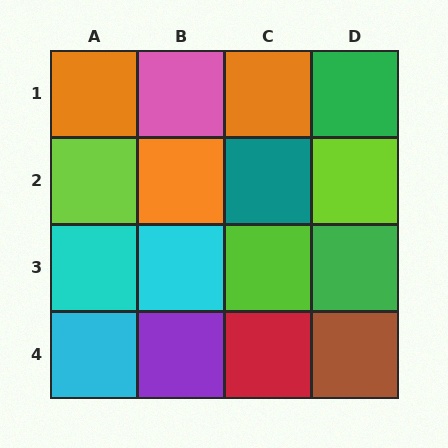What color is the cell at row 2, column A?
Lime.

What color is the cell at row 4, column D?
Brown.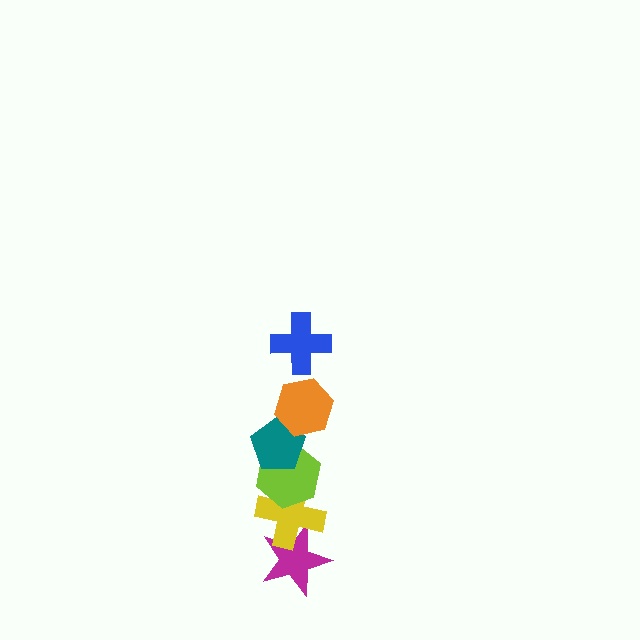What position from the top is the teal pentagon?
The teal pentagon is 3rd from the top.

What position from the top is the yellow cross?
The yellow cross is 5th from the top.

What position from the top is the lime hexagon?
The lime hexagon is 4th from the top.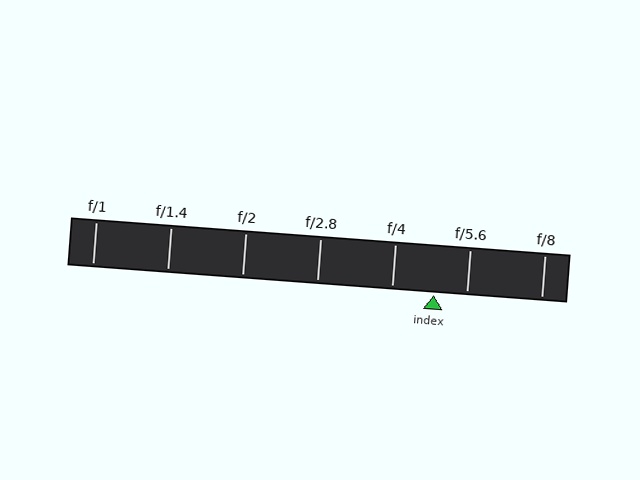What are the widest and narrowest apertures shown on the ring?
The widest aperture shown is f/1 and the narrowest is f/8.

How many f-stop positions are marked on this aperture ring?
There are 7 f-stop positions marked.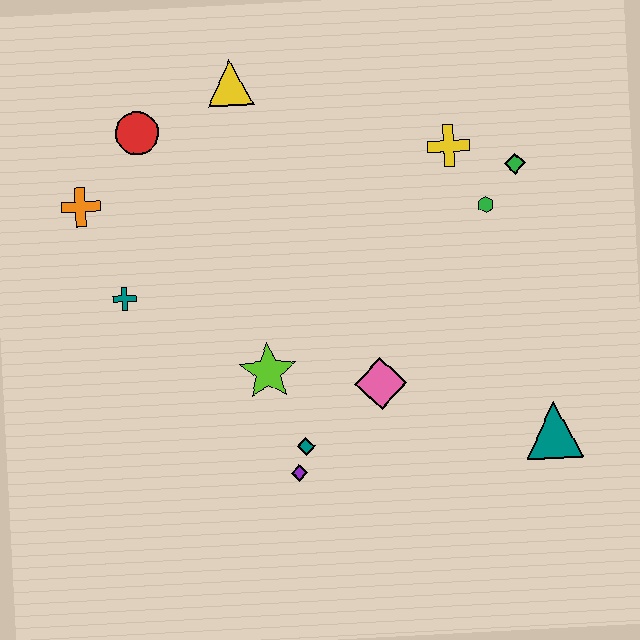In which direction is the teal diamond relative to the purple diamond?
The teal diamond is above the purple diamond.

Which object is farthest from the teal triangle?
The orange cross is farthest from the teal triangle.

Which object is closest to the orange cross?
The red circle is closest to the orange cross.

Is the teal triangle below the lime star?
Yes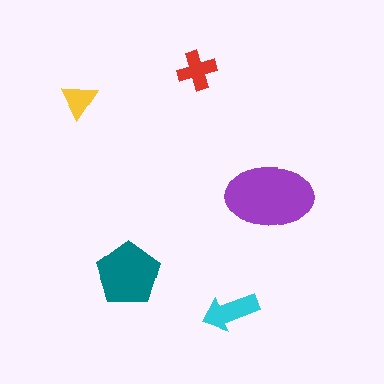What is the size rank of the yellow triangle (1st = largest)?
5th.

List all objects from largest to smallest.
The purple ellipse, the teal pentagon, the cyan arrow, the red cross, the yellow triangle.